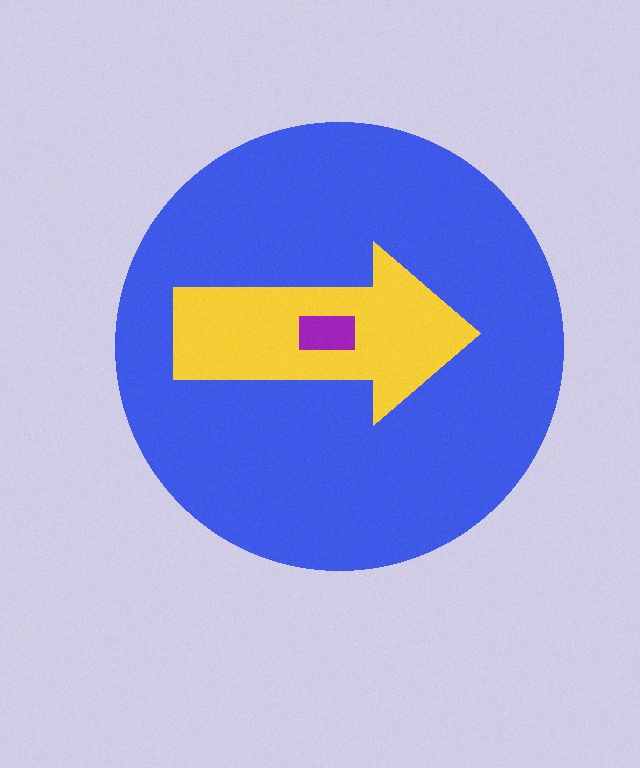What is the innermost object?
The purple rectangle.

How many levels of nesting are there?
3.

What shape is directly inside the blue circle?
The yellow arrow.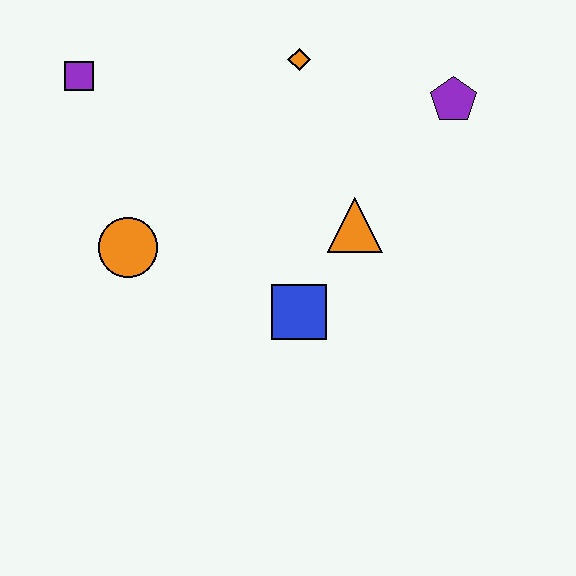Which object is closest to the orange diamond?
The purple pentagon is closest to the orange diamond.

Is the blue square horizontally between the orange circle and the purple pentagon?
Yes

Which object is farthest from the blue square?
The purple square is farthest from the blue square.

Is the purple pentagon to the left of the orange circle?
No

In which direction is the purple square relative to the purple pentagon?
The purple square is to the left of the purple pentagon.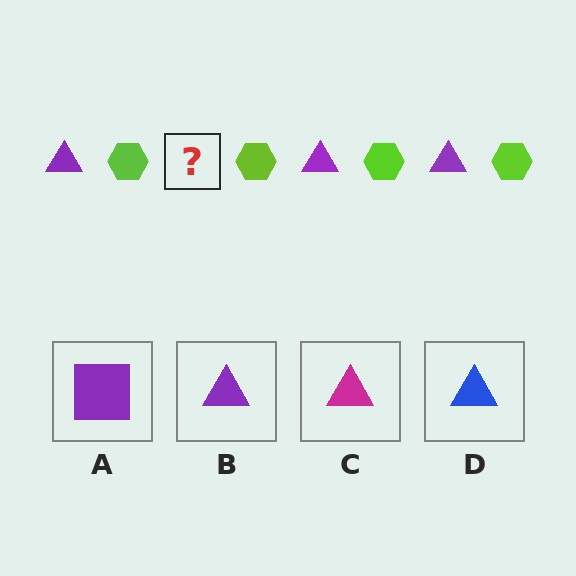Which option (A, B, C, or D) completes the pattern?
B.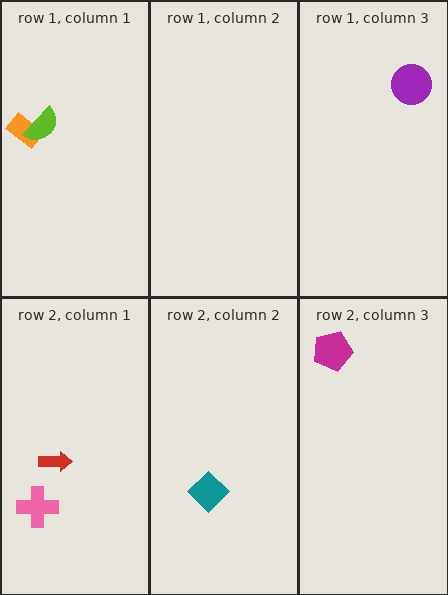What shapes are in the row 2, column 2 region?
The teal diamond.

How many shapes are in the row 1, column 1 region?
2.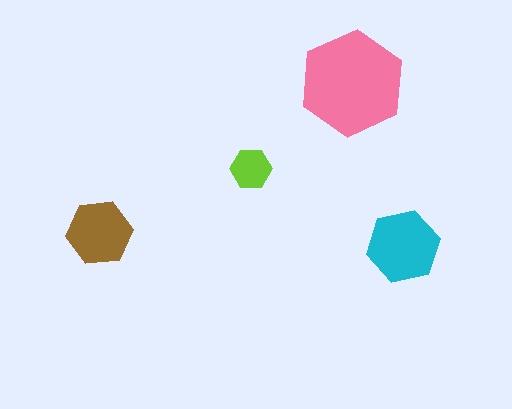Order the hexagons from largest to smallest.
the pink one, the cyan one, the brown one, the lime one.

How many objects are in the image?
There are 4 objects in the image.